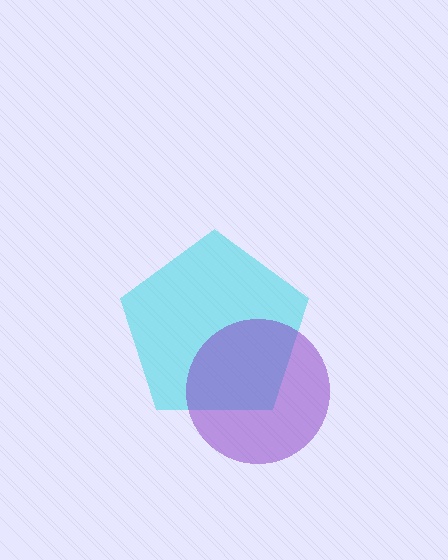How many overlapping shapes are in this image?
There are 2 overlapping shapes in the image.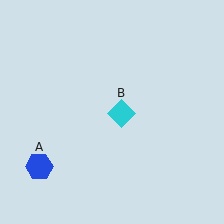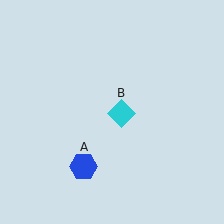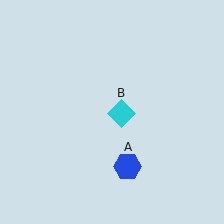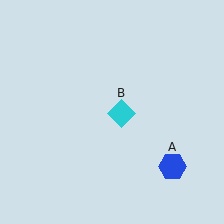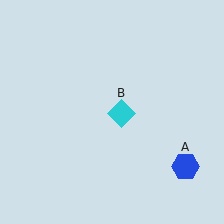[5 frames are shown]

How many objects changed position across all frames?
1 object changed position: blue hexagon (object A).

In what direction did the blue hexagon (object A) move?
The blue hexagon (object A) moved right.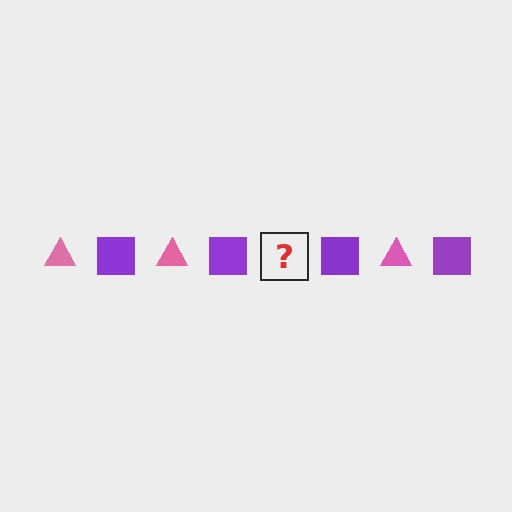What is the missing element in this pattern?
The missing element is a pink triangle.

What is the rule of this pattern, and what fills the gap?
The rule is that the pattern alternates between pink triangle and purple square. The gap should be filled with a pink triangle.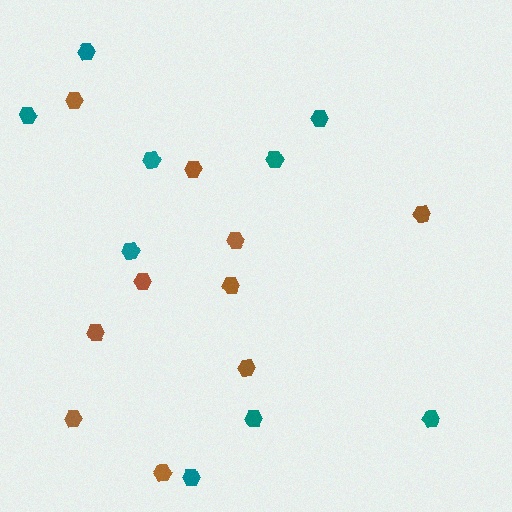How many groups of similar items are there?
There are 2 groups: one group of teal hexagons (9) and one group of brown hexagons (10).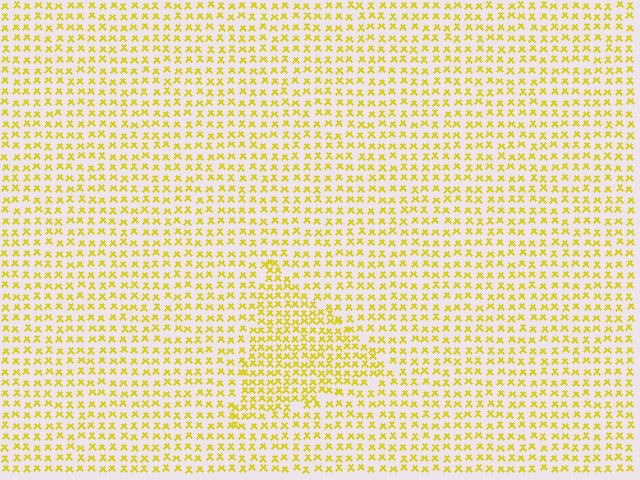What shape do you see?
I see a triangle.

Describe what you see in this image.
The image contains small yellow elements arranged at two different densities. A triangle-shaped region is visible where the elements are more densely packed than the surrounding area.